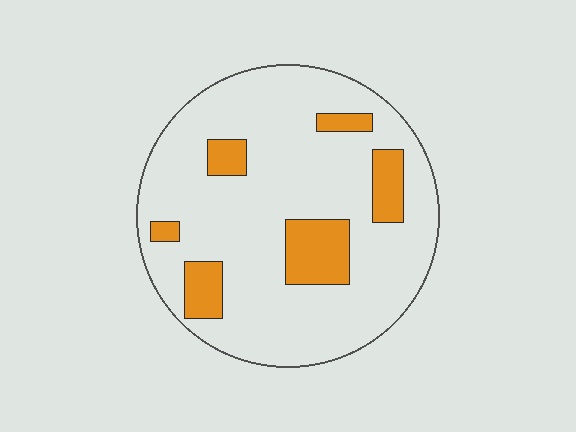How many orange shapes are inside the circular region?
6.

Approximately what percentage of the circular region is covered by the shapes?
Approximately 15%.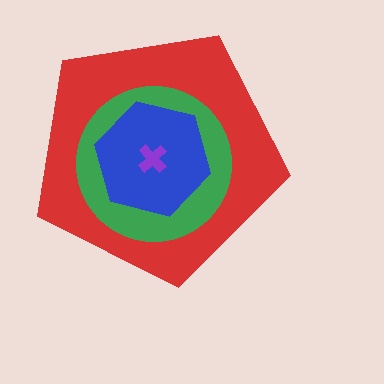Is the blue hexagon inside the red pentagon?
Yes.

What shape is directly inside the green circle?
The blue hexagon.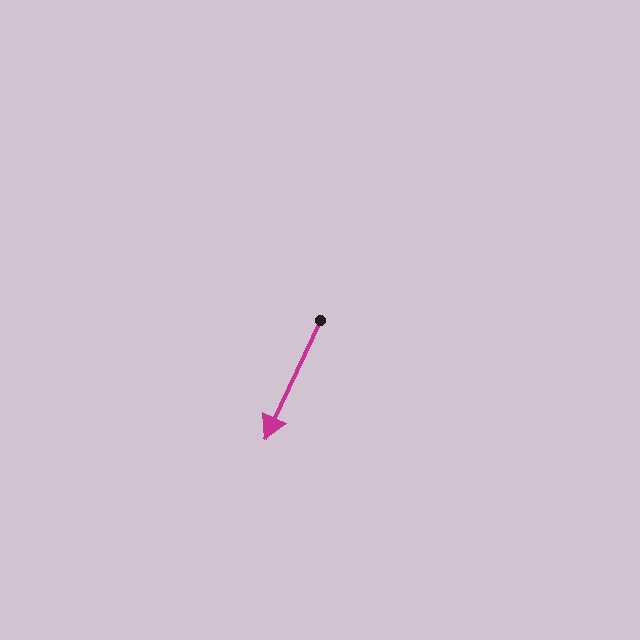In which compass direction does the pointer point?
Southwest.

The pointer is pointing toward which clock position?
Roughly 7 o'clock.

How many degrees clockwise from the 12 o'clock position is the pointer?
Approximately 205 degrees.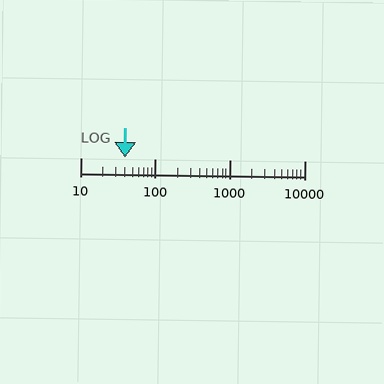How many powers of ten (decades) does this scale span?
The scale spans 3 decades, from 10 to 10000.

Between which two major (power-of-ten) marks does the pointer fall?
The pointer is between 10 and 100.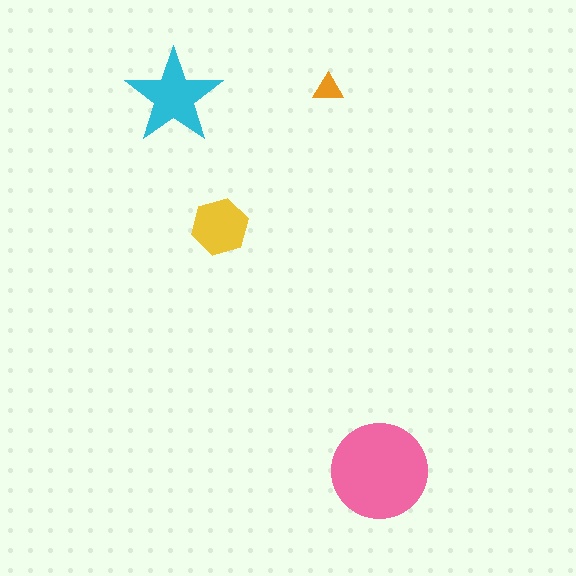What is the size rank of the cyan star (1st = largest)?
2nd.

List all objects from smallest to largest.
The orange triangle, the yellow hexagon, the cyan star, the pink circle.